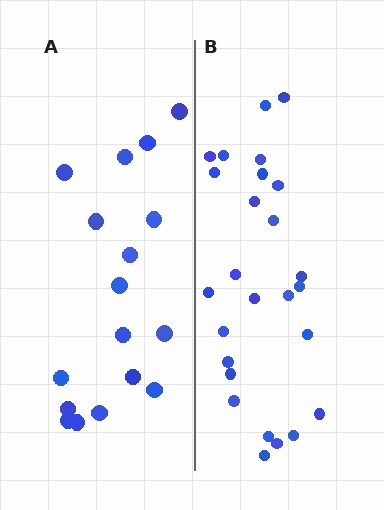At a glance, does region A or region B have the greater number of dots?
Region B (the right region) has more dots.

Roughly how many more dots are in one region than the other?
Region B has roughly 8 or so more dots than region A.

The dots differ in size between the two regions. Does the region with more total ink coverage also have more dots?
No. Region A has more total ink coverage because its dots are larger, but region B actually contains more individual dots. Total area can be misleading — the number of items is what matters here.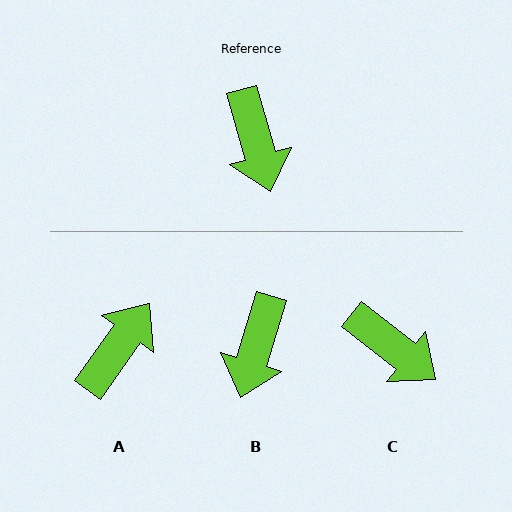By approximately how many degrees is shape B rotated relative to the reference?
Approximately 33 degrees clockwise.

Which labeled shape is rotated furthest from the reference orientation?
A, about 128 degrees away.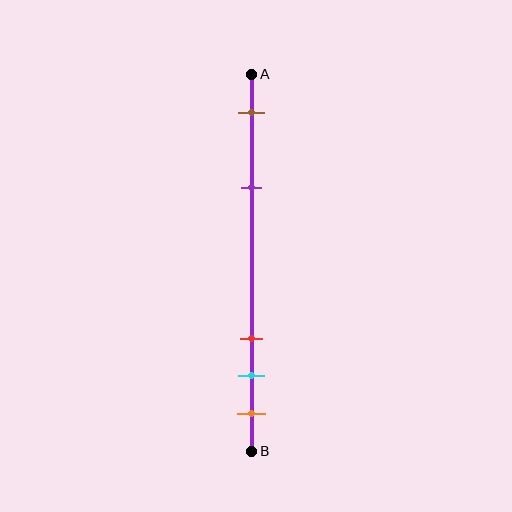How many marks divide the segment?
There are 5 marks dividing the segment.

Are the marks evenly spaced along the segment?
No, the marks are not evenly spaced.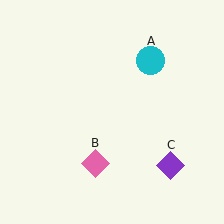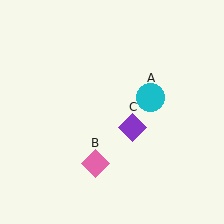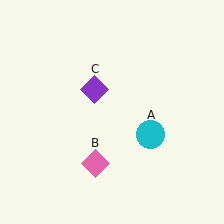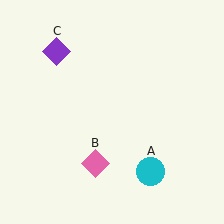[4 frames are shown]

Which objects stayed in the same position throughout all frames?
Pink diamond (object B) remained stationary.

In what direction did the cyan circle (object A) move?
The cyan circle (object A) moved down.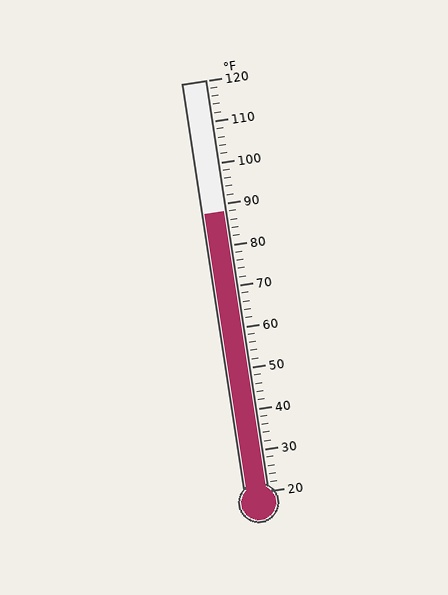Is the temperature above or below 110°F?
The temperature is below 110°F.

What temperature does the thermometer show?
The thermometer shows approximately 88°F.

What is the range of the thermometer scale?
The thermometer scale ranges from 20°F to 120°F.